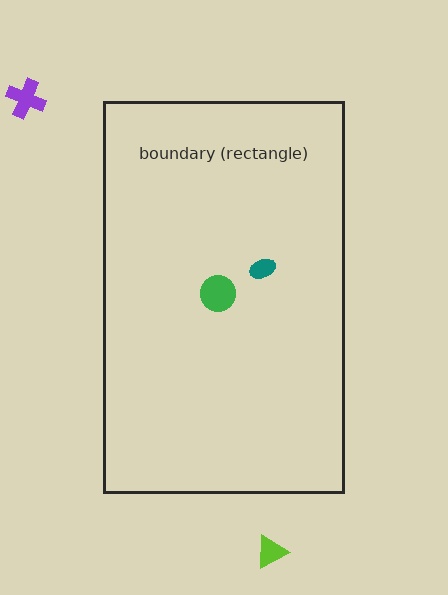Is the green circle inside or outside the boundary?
Inside.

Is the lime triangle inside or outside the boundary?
Outside.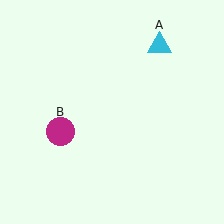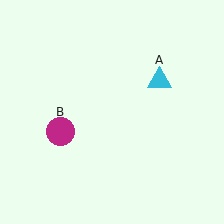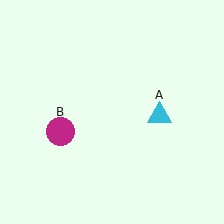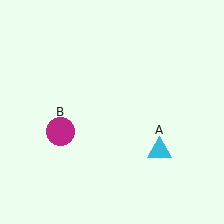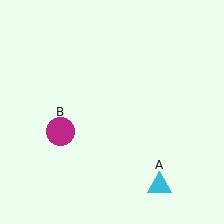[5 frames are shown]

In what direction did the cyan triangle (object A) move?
The cyan triangle (object A) moved down.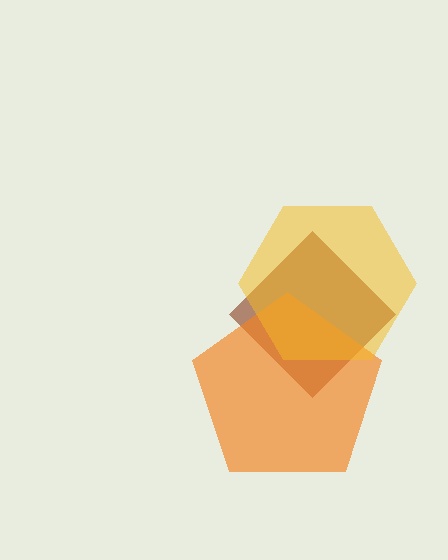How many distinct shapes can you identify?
There are 3 distinct shapes: a brown diamond, an orange pentagon, a yellow hexagon.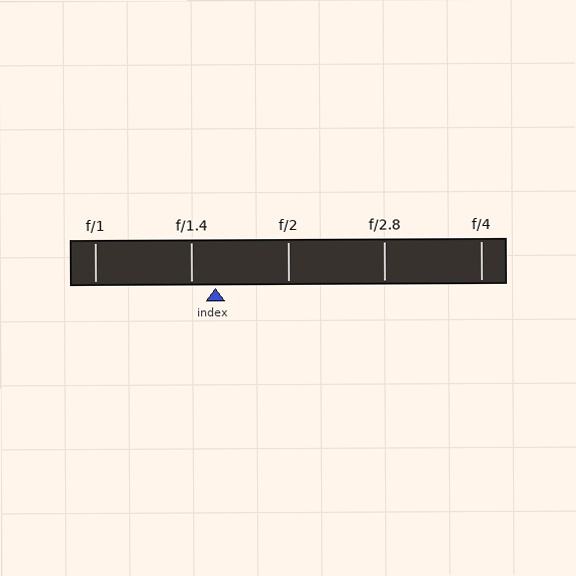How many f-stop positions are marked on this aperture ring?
There are 5 f-stop positions marked.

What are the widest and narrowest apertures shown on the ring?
The widest aperture shown is f/1 and the narrowest is f/4.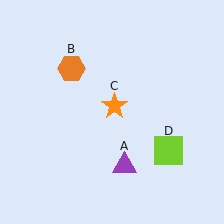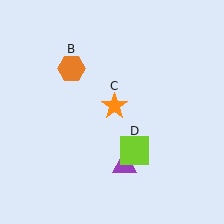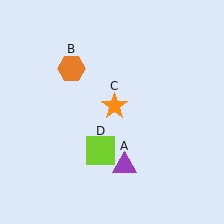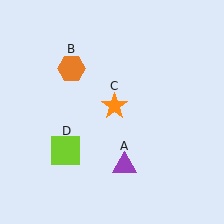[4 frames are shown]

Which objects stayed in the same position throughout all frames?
Purple triangle (object A) and orange hexagon (object B) and orange star (object C) remained stationary.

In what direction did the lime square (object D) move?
The lime square (object D) moved left.